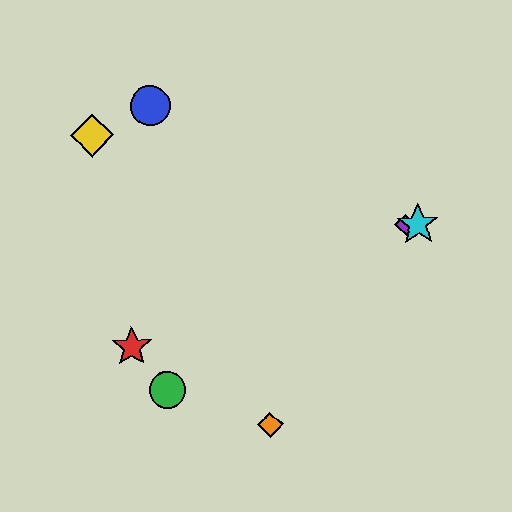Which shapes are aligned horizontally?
The purple diamond, the cyan star are aligned horizontally.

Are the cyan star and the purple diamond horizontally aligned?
Yes, both are at y≈224.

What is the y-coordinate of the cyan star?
The cyan star is at y≈224.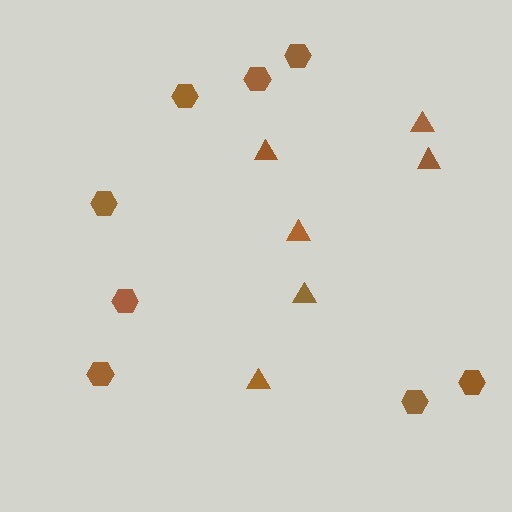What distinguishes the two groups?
There are 2 groups: one group of triangles (6) and one group of hexagons (8).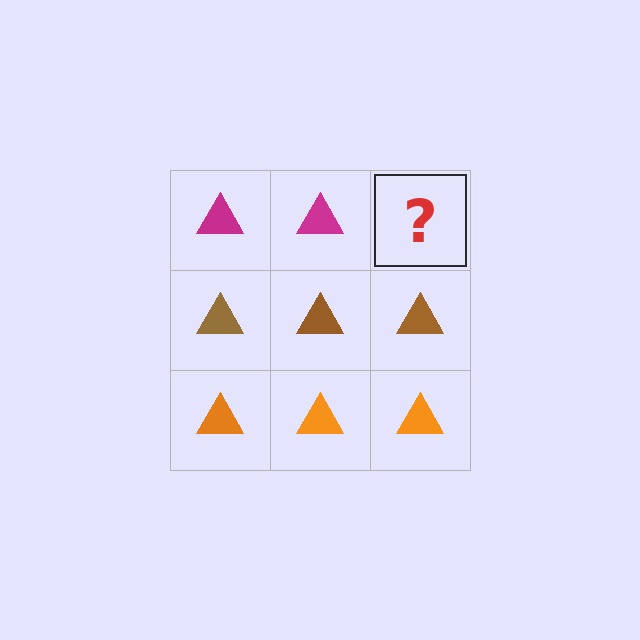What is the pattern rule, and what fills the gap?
The rule is that each row has a consistent color. The gap should be filled with a magenta triangle.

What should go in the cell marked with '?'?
The missing cell should contain a magenta triangle.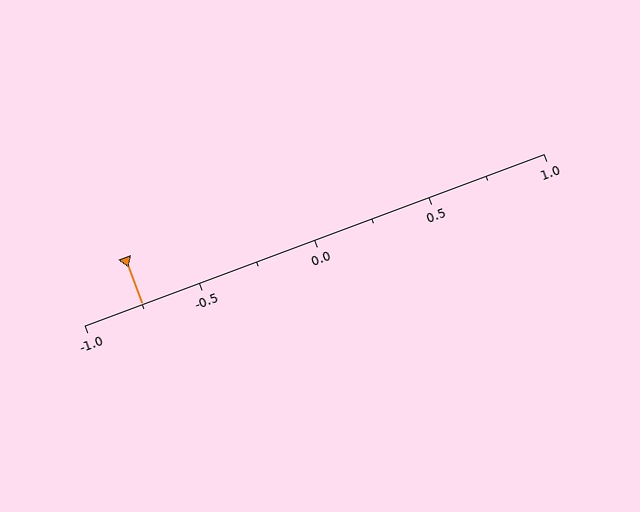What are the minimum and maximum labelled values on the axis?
The axis runs from -1.0 to 1.0.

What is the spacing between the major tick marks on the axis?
The major ticks are spaced 0.5 apart.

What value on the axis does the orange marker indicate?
The marker indicates approximately -0.75.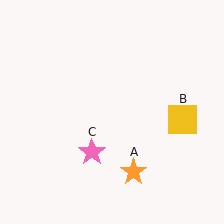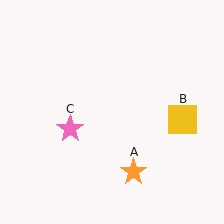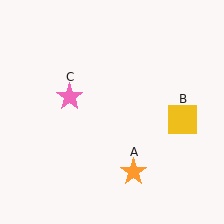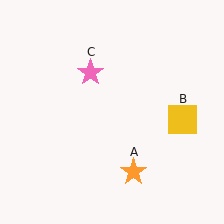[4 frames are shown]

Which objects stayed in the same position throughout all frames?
Orange star (object A) and yellow square (object B) remained stationary.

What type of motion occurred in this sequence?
The pink star (object C) rotated clockwise around the center of the scene.